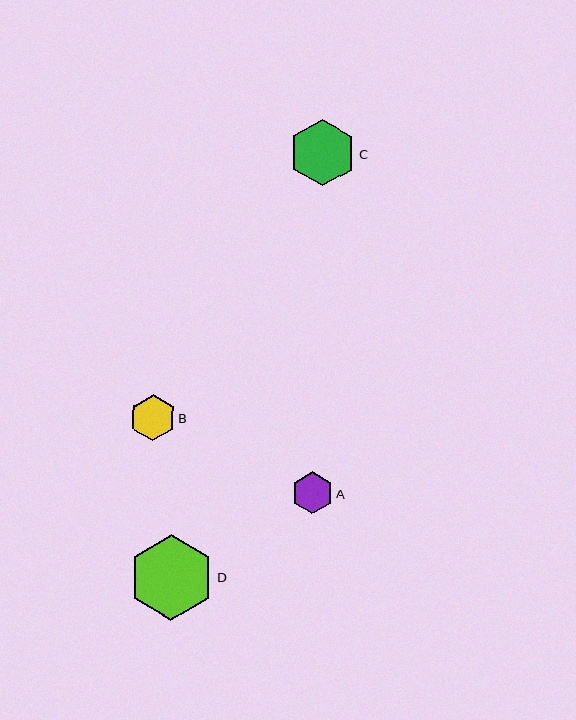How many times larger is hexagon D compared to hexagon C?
Hexagon D is approximately 1.3 times the size of hexagon C.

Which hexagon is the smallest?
Hexagon A is the smallest with a size of approximately 42 pixels.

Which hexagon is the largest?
Hexagon D is the largest with a size of approximately 86 pixels.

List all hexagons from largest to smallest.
From largest to smallest: D, C, B, A.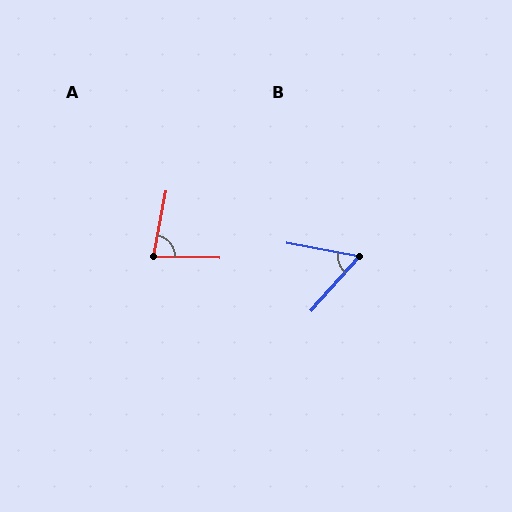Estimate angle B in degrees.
Approximately 59 degrees.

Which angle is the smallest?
B, at approximately 59 degrees.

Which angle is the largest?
A, at approximately 80 degrees.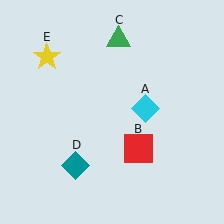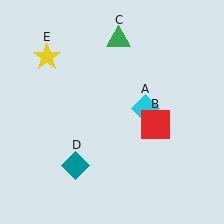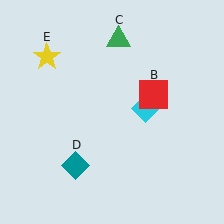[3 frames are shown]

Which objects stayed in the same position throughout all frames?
Cyan diamond (object A) and green triangle (object C) and teal diamond (object D) and yellow star (object E) remained stationary.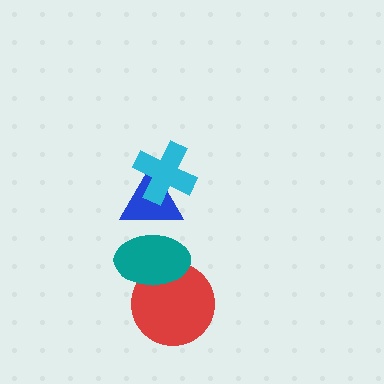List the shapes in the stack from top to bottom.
From top to bottom: the cyan cross, the blue triangle, the teal ellipse, the red circle.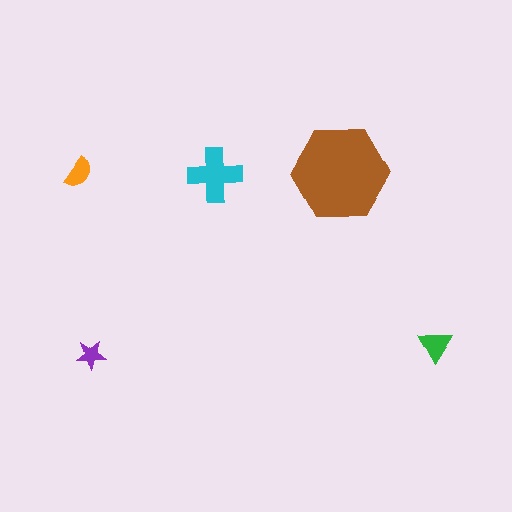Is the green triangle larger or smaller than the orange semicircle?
Larger.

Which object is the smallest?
The purple star.